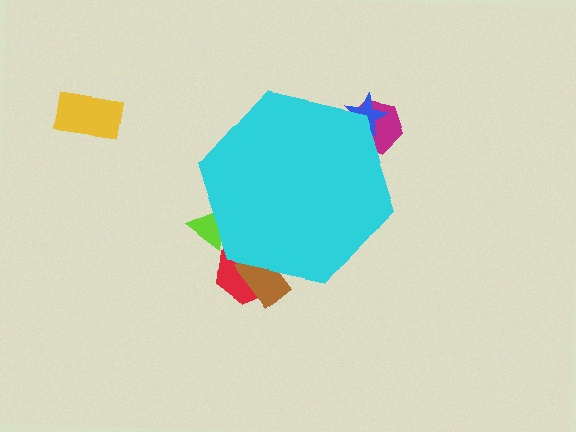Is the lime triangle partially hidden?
Yes, the lime triangle is partially hidden behind the cyan hexagon.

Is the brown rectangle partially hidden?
Yes, the brown rectangle is partially hidden behind the cyan hexagon.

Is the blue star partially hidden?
Yes, the blue star is partially hidden behind the cyan hexagon.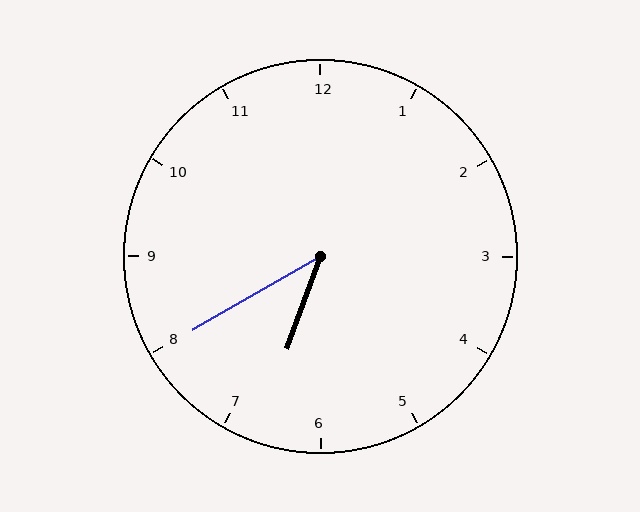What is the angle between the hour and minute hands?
Approximately 40 degrees.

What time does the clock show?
6:40.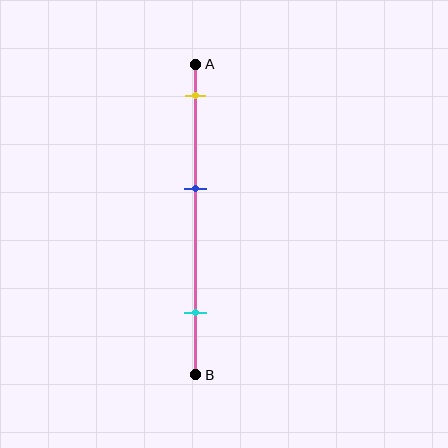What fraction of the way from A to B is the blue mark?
The blue mark is approximately 40% (0.4) of the way from A to B.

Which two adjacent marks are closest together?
The yellow and blue marks are the closest adjacent pair.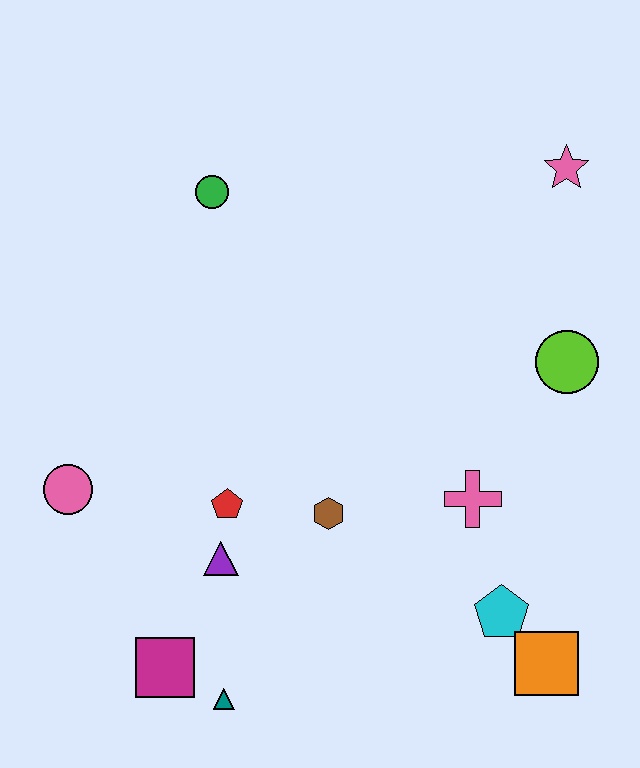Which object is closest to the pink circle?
The red pentagon is closest to the pink circle.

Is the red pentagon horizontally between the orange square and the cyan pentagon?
No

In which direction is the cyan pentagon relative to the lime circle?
The cyan pentagon is below the lime circle.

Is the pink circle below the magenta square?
No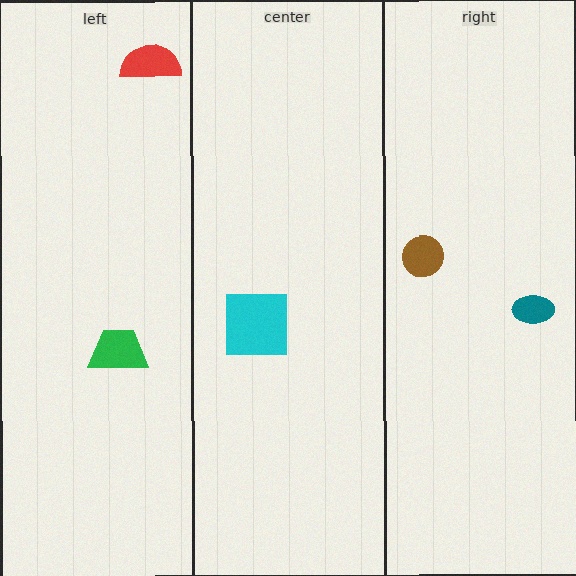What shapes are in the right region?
The brown circle, the teal ellipse.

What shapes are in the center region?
The cyan square.